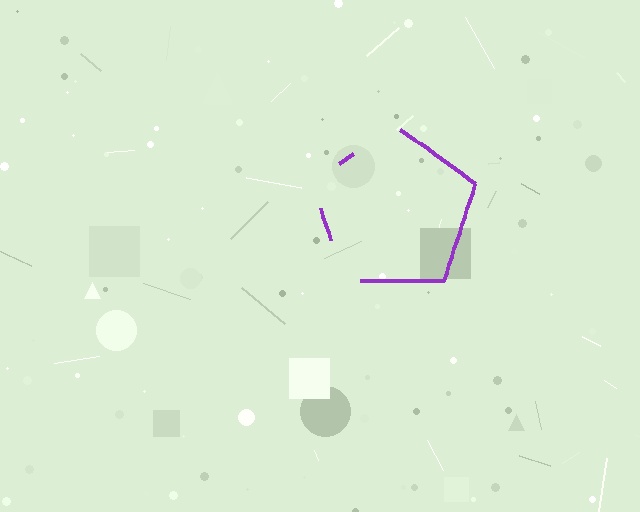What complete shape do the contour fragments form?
The contour fragments form a pentagon.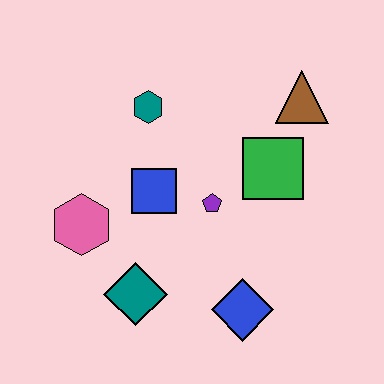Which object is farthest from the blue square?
The brown triangle is farthest from the blue square.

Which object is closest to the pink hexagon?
The blue square is closest to the pink hexagon.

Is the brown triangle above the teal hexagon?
Yes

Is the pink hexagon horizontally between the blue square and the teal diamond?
No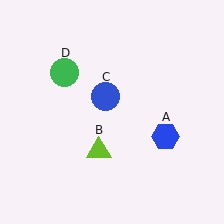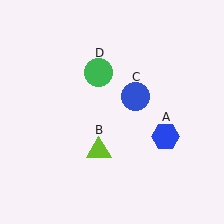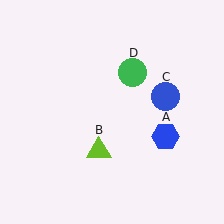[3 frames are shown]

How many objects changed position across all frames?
2 objects changed position: blue circle (object C), green circle (object D).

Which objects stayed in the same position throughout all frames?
Blue hexagon (object A) and lime triangle (object B) remained stationary.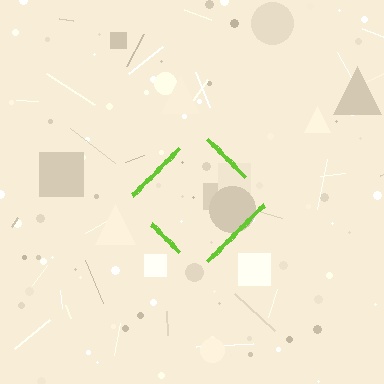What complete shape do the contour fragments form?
The contour fragments form a diamond.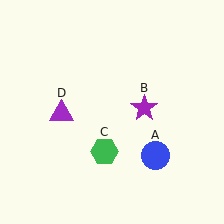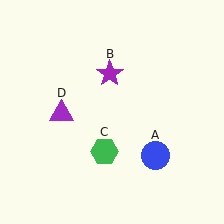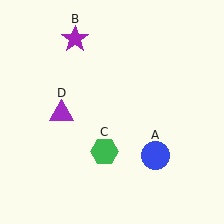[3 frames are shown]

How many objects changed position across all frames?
1 object changed position: purple star (object B).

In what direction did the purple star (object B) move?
The purple star (object B) moved up and to the left.